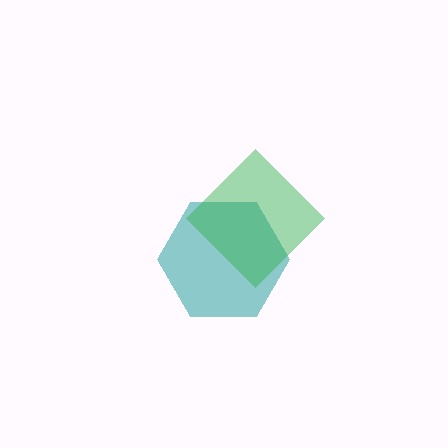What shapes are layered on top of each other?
The layered shapes are: a teal hexagon, a green diamond.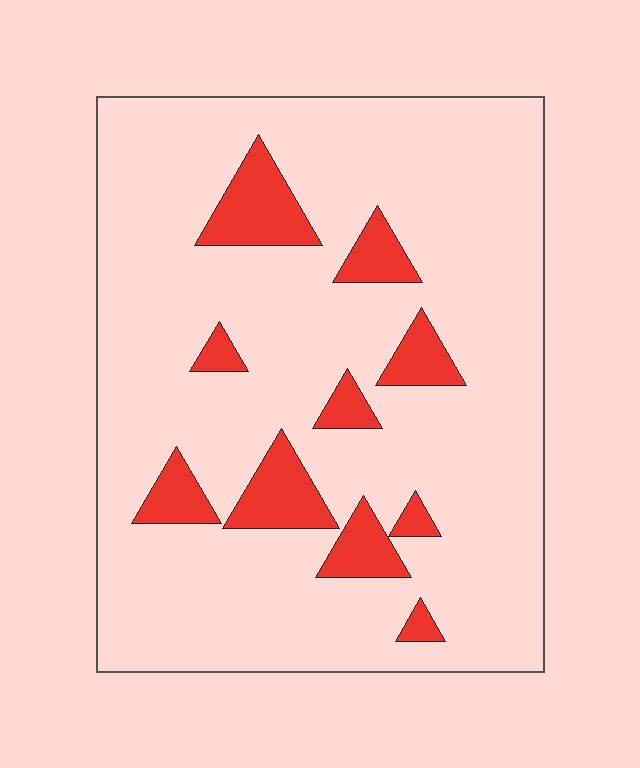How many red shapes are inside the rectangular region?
10.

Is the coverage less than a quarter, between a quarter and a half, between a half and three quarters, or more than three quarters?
Less than a quarter.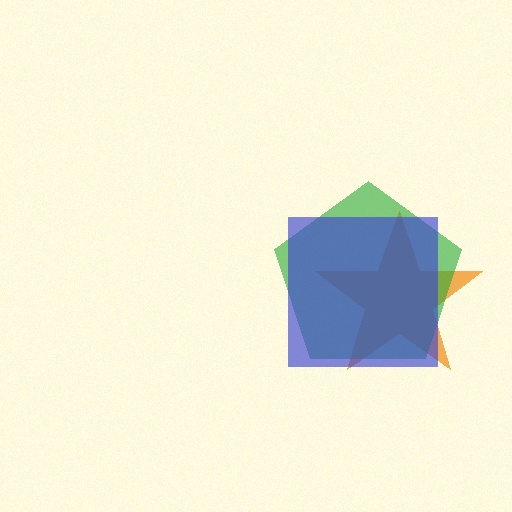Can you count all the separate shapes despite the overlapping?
Yes, there are 3 separate shapes.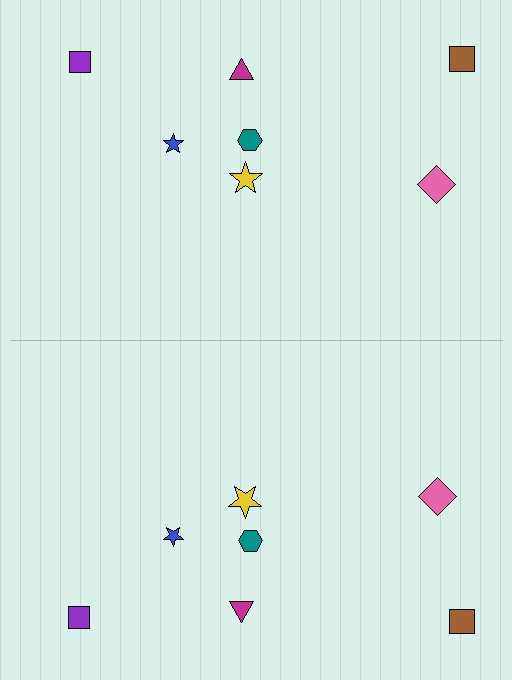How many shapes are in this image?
There are 14 shapes in this image.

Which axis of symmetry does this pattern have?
The pattern has a horizontal axis of symmetry running through the center of the image.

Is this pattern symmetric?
Yes, this pattern has bilateral (reflection) symmetry.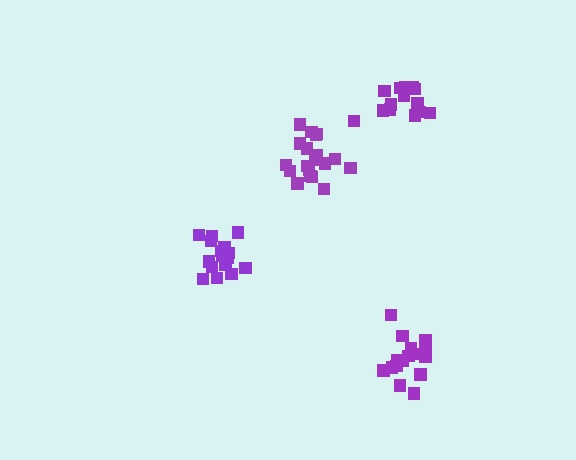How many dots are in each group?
Group 1: 19 dots, Group 2: 14 dots, Group 3: 16 dots, Group 4: 16 dots (65 total).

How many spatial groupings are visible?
There are 4 spatial groupings.